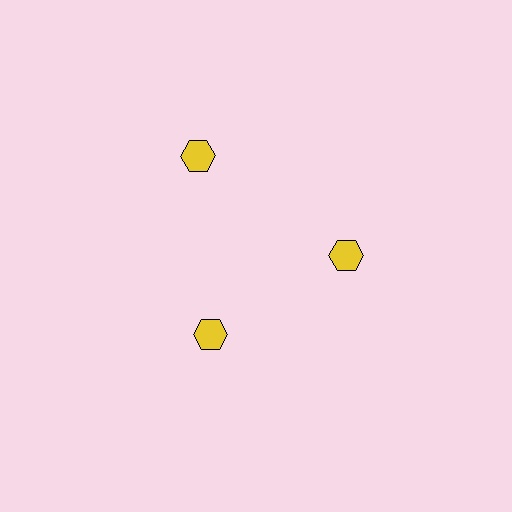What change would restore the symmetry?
The symmetry would be restored by moving it inward, back onto the ring so that all 3 hexagons sit at equal angles and equal distance from the center.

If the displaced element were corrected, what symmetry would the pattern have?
It would have 3-fold rotational symmetry — the pattern would map onto itself every 120 degrees.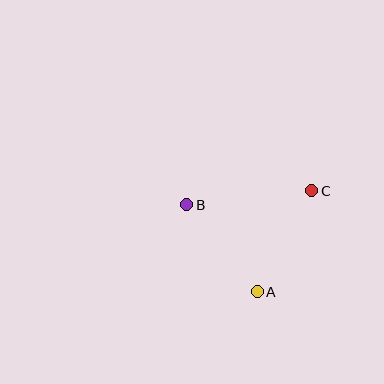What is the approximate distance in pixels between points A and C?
The distance between A and C is approximately 115 pixels.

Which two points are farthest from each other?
Points B and C are farthest from each other.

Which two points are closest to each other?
Points A and B are closest to each other.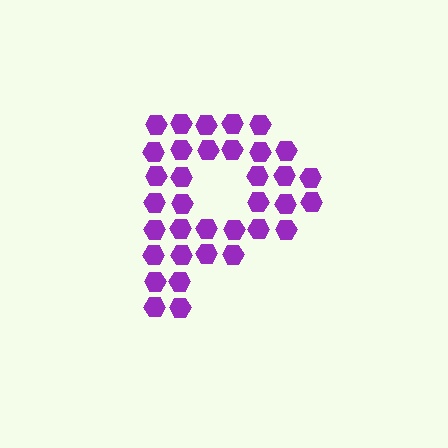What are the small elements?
The small elements are hexagons.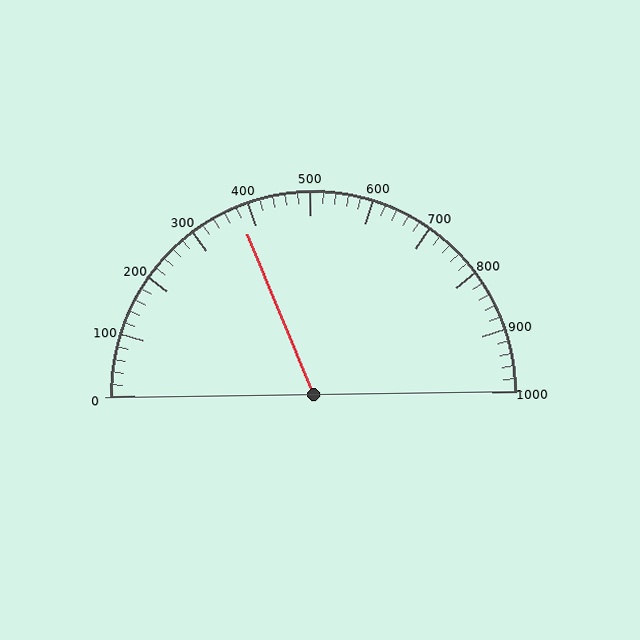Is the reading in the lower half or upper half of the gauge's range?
The reading is in the lower half of the range (0 to 1000).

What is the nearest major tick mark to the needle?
The nearest major tick mark is 400.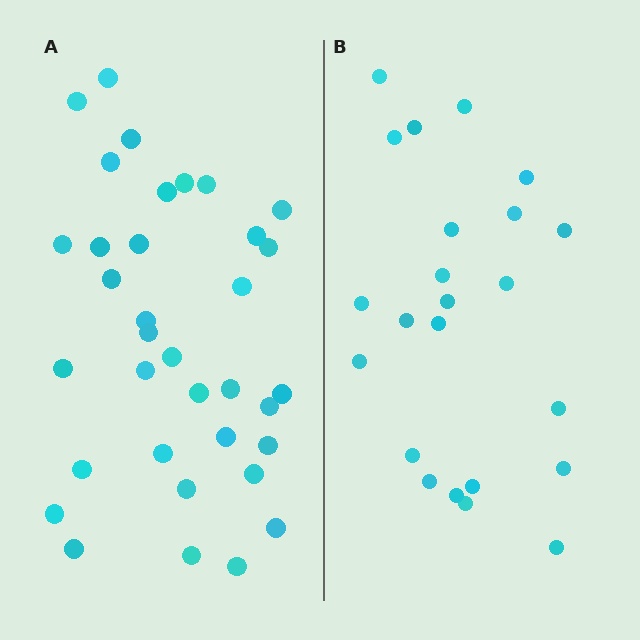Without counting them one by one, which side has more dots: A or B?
Region A (the left region) has more dots.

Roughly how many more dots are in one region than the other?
Region A has roughly 12 or so more dots than region B.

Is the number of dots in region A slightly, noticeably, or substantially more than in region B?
Region A has substantially more. The ratio is roughly 1.5 to 1.